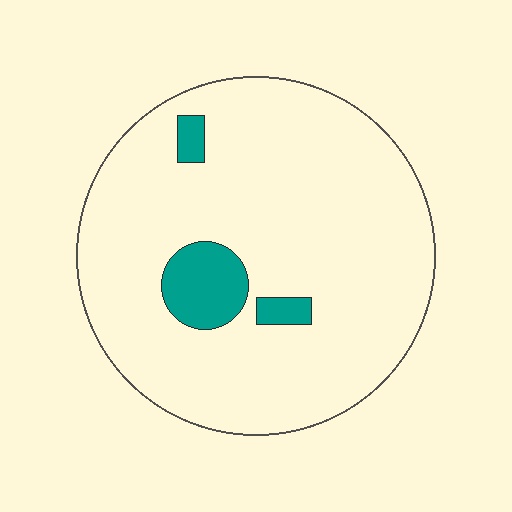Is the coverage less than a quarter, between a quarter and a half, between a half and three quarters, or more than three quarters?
Less than a quarter.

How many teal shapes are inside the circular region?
3.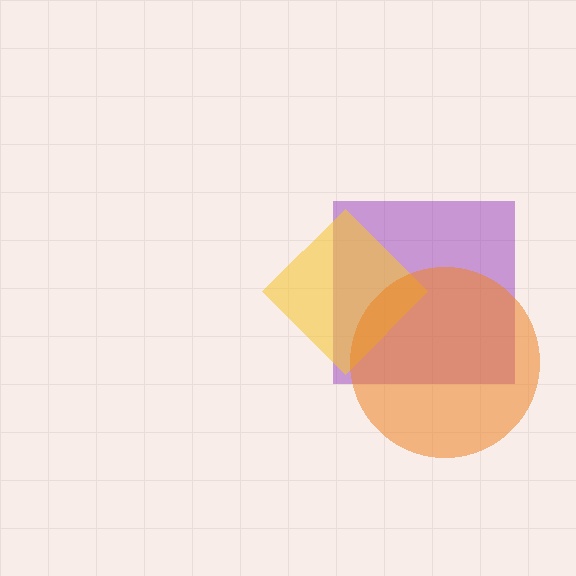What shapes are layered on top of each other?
The layered shapes are: a purple square, a yellow diamond, an orange circle.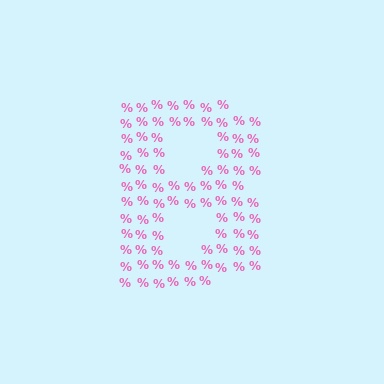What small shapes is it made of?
It is made of small percent signs.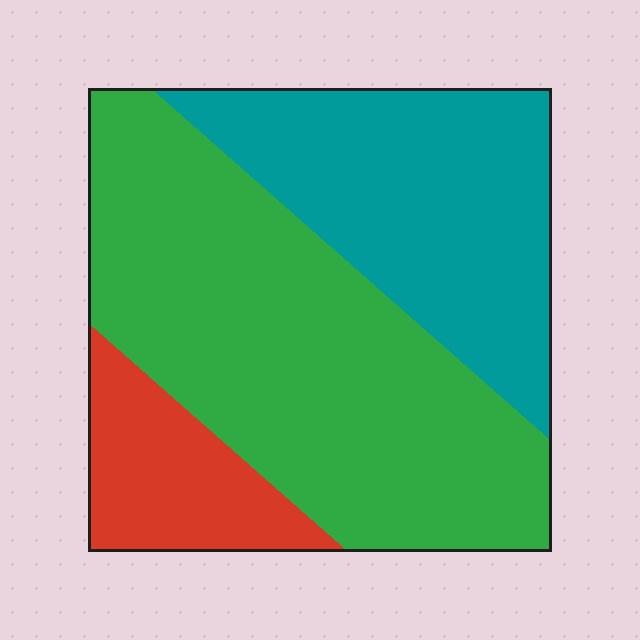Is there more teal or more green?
Green.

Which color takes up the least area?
Red, at roughly 15%.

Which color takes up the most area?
Green, at roughly 55%.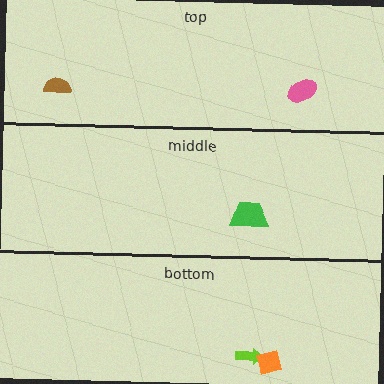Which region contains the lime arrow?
The bottom region.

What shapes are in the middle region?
The green trapezoid.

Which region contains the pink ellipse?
The top region.